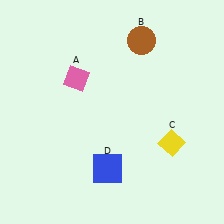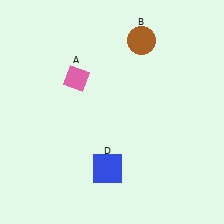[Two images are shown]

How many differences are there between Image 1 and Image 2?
There is 1 difference between the two images.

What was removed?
The yellow diamond (C) was removed in Image 2.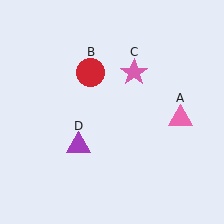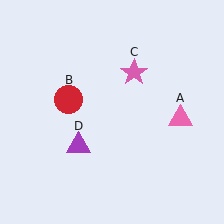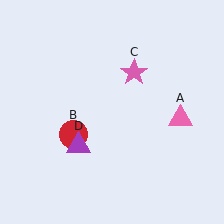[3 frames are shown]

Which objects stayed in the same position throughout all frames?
Pink triangle (object A) and pink star (object C) and purple triangle (object D) remained stationary.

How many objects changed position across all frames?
1 object changed position: red circle (object B).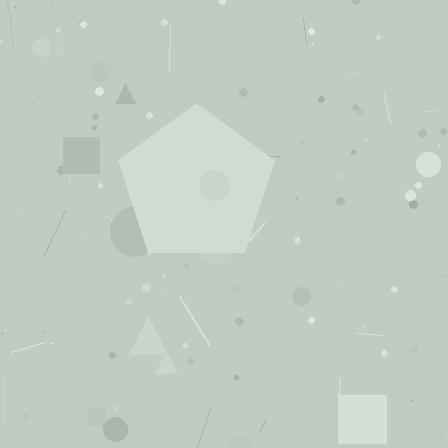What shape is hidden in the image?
A pentagon is hidden in the image.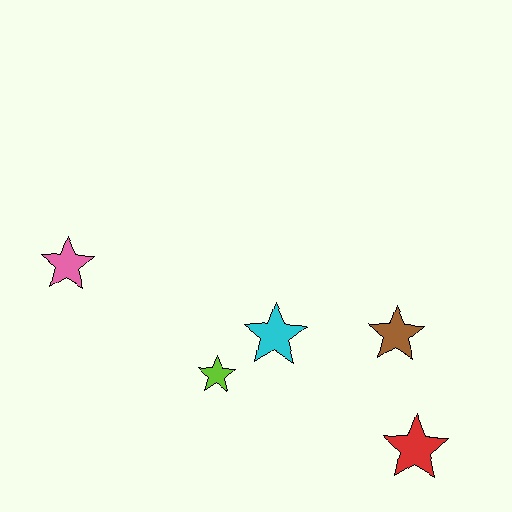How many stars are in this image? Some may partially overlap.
There are 5 stars.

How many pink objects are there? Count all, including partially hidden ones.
There is 1 pink object.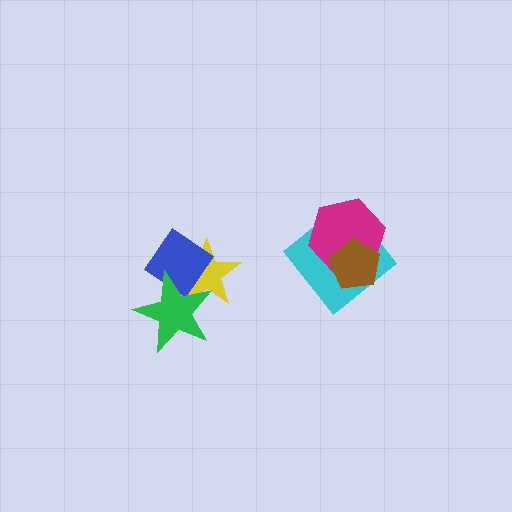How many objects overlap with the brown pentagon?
2 objects overlap with the brown pentagon.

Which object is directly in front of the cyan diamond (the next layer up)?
The magenta hexagon is directly in front of the cyan diamond.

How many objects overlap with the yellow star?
2 objects overlap with the yellow star.